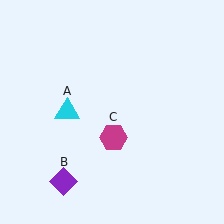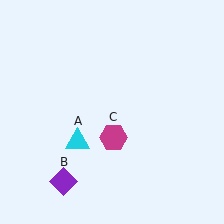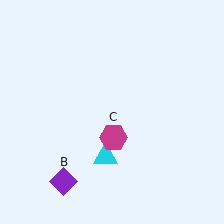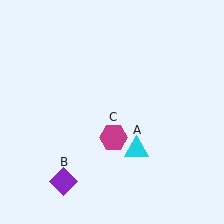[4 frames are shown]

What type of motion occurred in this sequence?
The cyan triangle (object A) rotated counterclockwise around the center of the scene.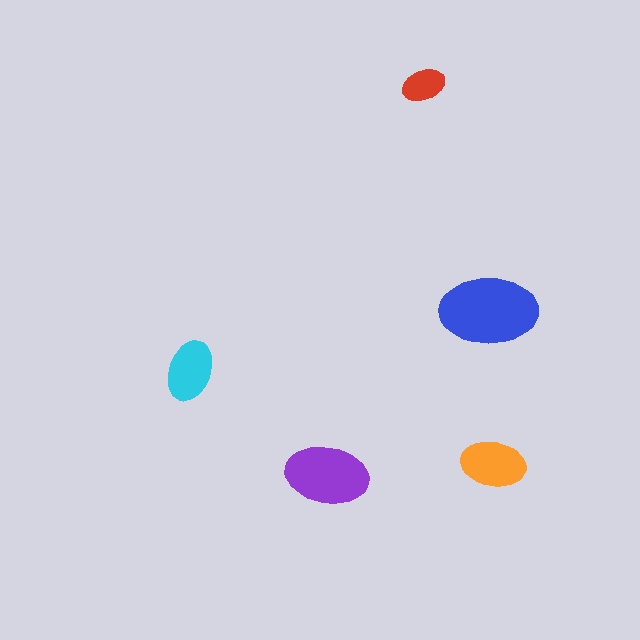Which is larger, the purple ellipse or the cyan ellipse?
The purple one.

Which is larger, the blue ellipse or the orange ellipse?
The blue one.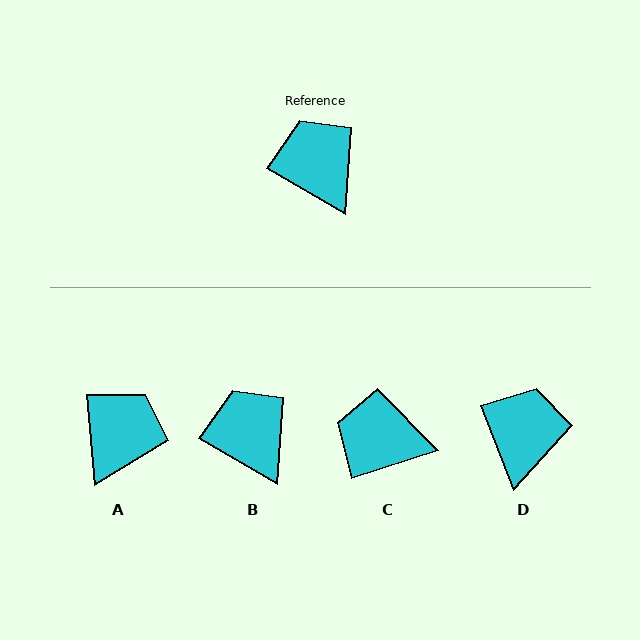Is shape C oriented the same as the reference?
No, it is off by about 49 degrees.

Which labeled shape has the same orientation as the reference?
B.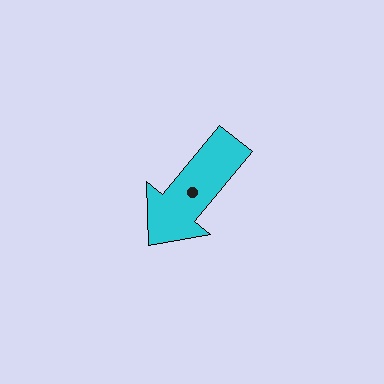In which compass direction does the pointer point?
Southwest.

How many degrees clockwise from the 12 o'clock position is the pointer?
Approximately 219 degrees.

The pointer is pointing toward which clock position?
Roughly 7 o'clock.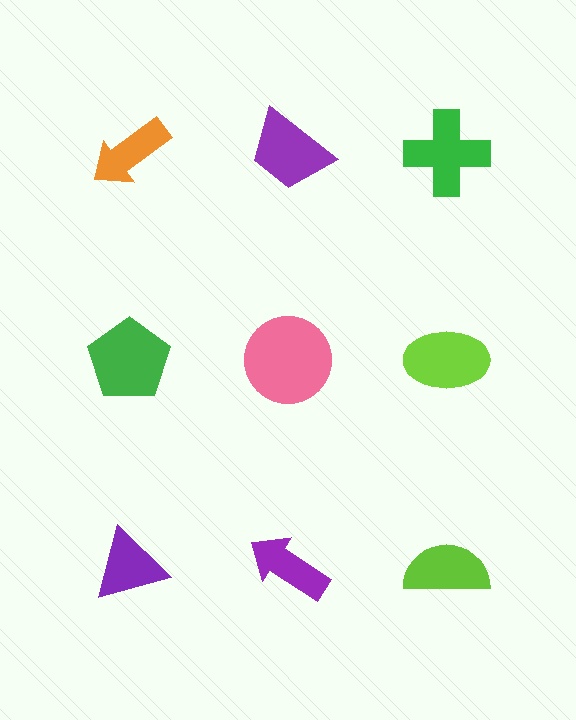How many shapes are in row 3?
3 shapes.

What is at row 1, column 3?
A green cross.